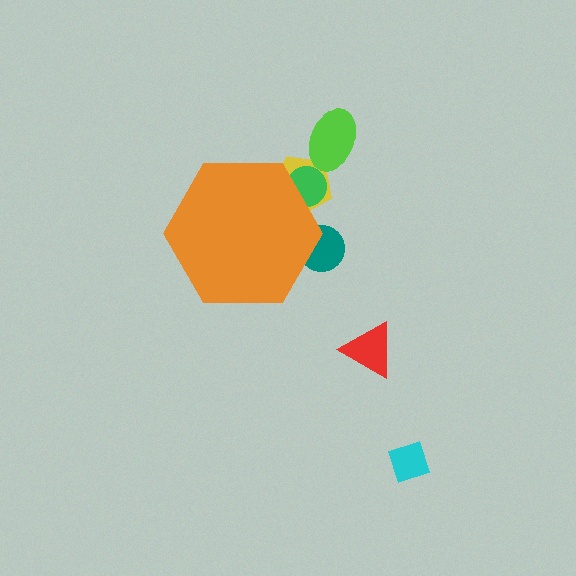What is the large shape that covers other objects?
An orange hexagon.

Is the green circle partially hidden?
Yes, the green circle is partially hidden behind the orange hexagon.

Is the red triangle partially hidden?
No, the red triangle is fully visible.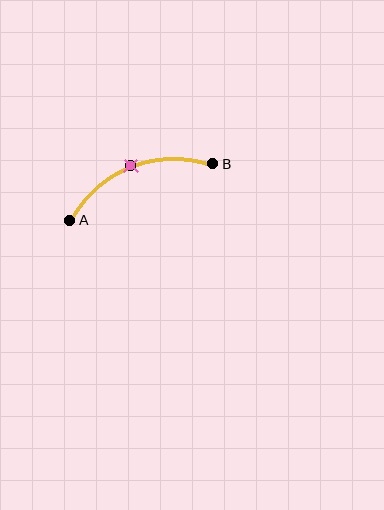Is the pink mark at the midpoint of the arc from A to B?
Yes. The pink mark lies on the arc at equal arc-length from both A and B — it is the arc midpoint.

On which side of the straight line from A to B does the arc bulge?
The arc bulges above the straight line connecting A and B.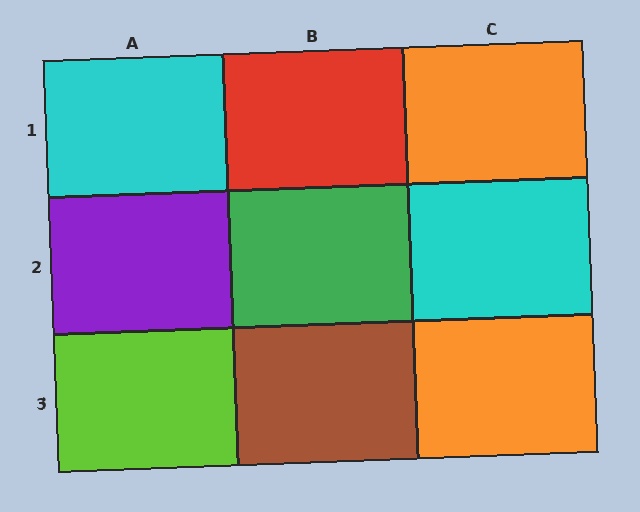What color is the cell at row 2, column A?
Purple.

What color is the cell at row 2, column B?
Green.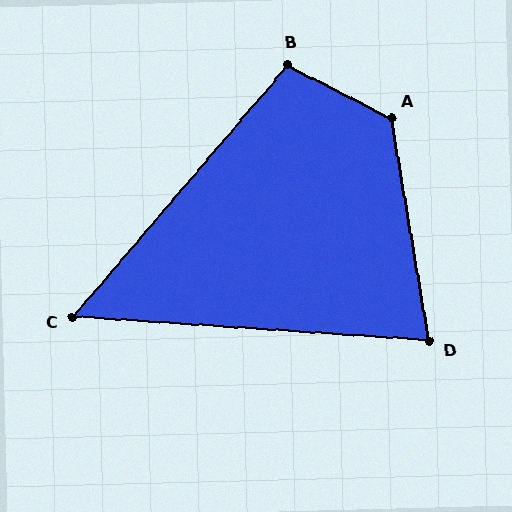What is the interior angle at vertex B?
Approximately 104 degrees (obtuse).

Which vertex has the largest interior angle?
A, at approximately 127 degrees.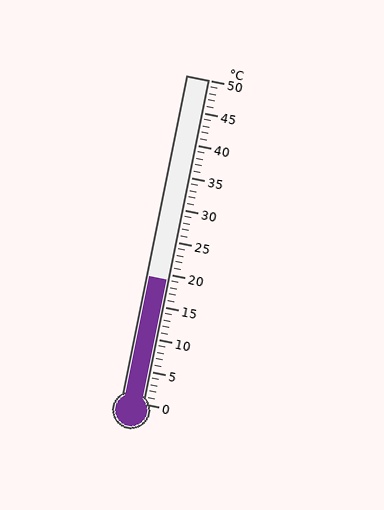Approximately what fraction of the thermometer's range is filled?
The thermometer is filled to approximately 40% of its range.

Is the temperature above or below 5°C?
The temperature is above 5°C.